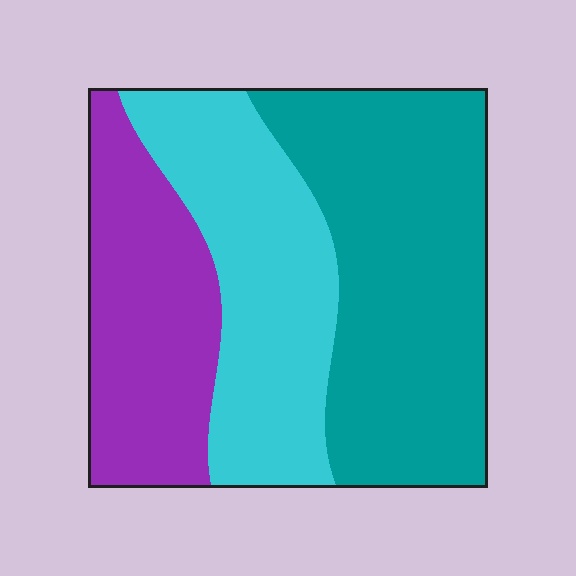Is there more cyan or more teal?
Teal.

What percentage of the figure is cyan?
Cyan takes up about one third (1/3) of the figure.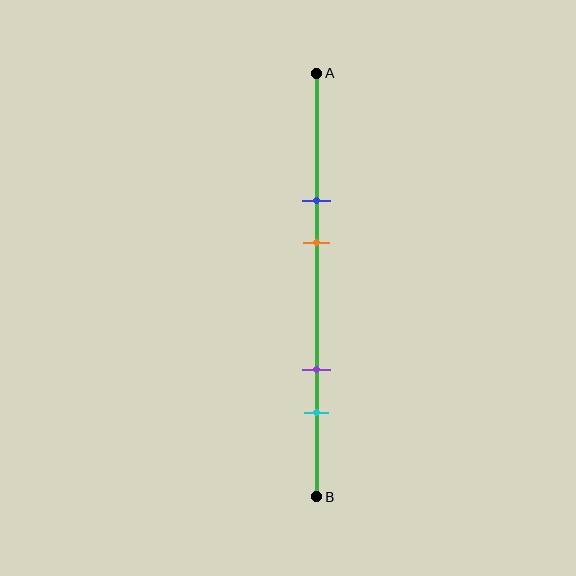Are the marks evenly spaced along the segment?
No, the marks are not evenly spaced.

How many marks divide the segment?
There are 4 marks dividing the segment.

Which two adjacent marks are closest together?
The blue and orange marks are the closest adjacent pair.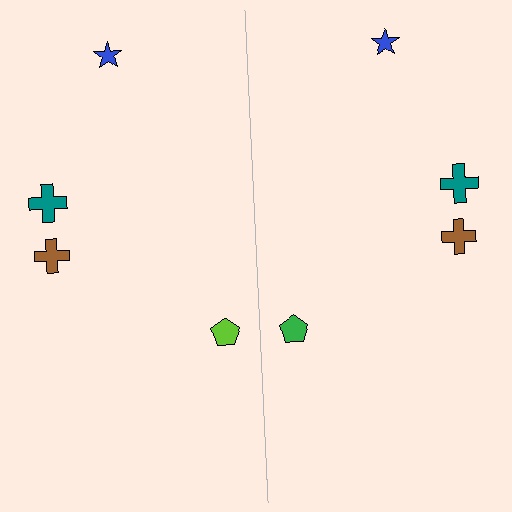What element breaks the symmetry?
The green pentagon on the right side breaks the symmetry — its mirror counterpart is lime.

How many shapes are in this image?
There are 8 shapes in this image.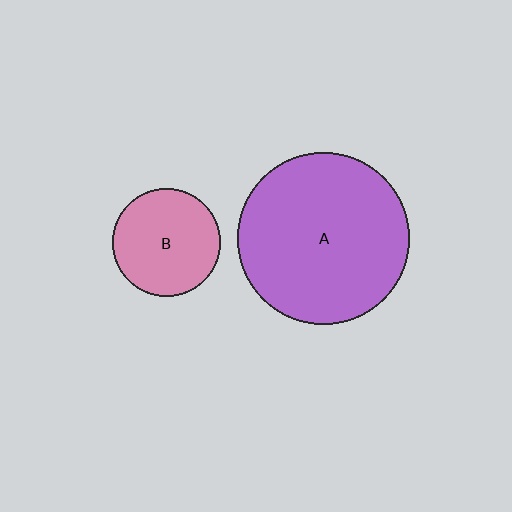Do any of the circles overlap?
No, none of the circles overlap.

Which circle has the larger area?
Circle A (purple).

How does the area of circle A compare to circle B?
Approximately 2.5 times.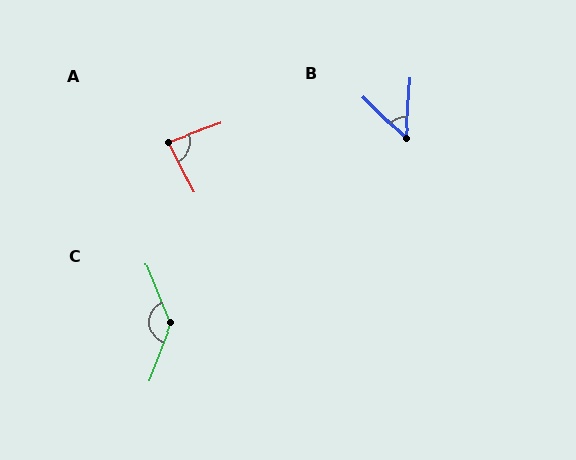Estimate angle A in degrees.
Approximately 82 degrees.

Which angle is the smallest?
B, at approximately 49 degrees.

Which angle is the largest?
C, at approximately 137 degrees.